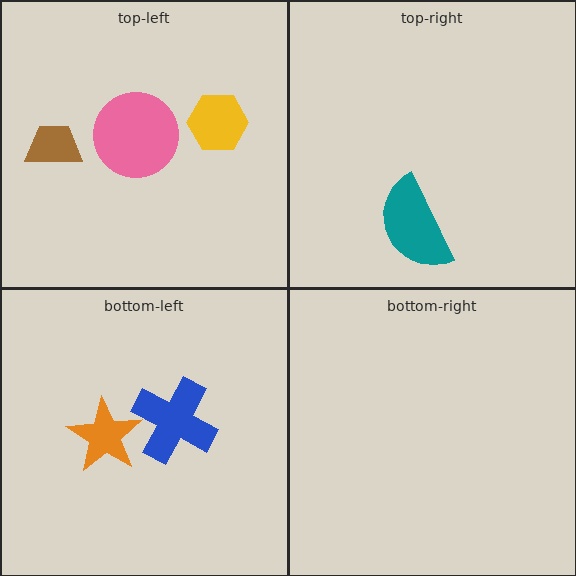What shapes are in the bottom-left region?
The orange star, the blue cross.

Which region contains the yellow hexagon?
The top-left region.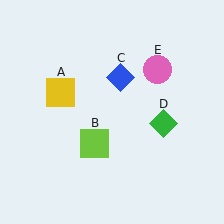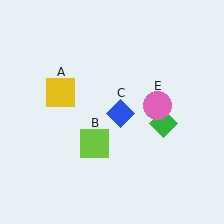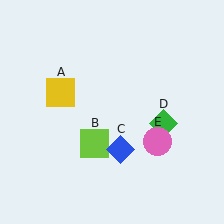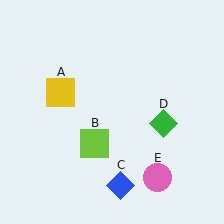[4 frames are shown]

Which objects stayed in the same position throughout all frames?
Yellow square (object A) and lime square (object B) and green diamond (object D) remained stationary.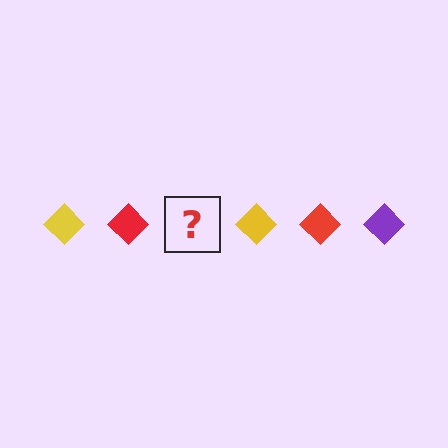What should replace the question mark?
The question mark should be replaced with a purple diamond.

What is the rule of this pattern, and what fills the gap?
The rule is that the pattern cycles through yellow, red, purple diamonds. The gap should be filled with a purple diamond.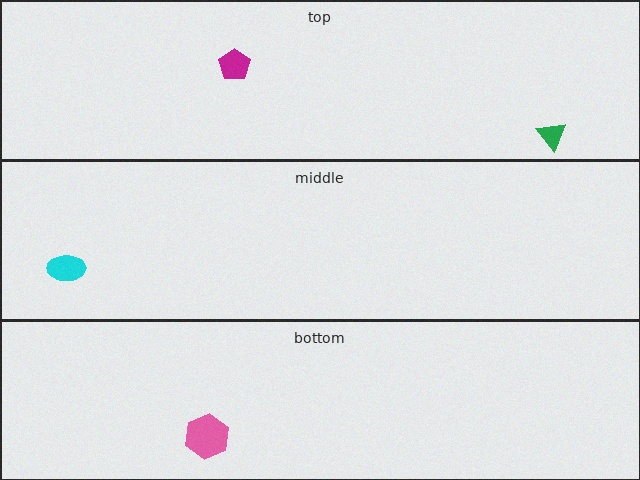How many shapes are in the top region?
2.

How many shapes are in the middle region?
1.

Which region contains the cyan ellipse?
The middle region.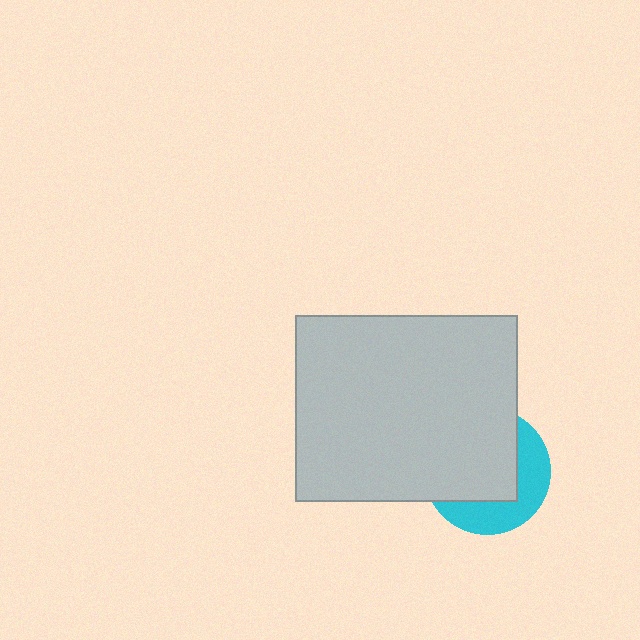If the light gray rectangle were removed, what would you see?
You would see the complete cyan circle.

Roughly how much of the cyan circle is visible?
A small part of it is visible (roughly 39%).